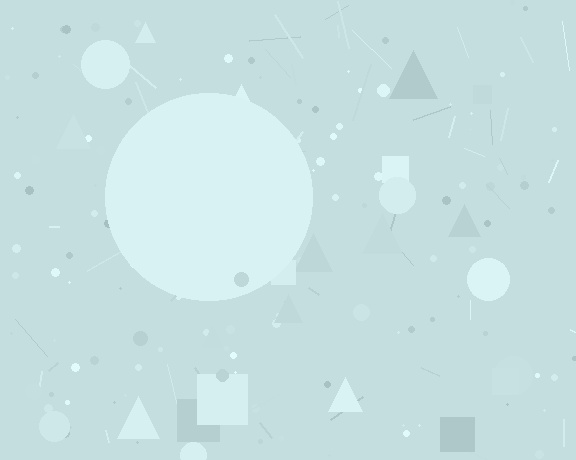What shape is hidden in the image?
A circle is hidden in the image.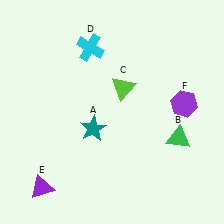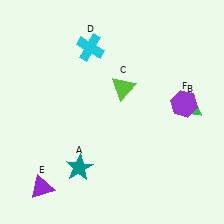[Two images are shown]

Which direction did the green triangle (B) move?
The green triangle (B) moved up.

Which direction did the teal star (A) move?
The teal star (A) moved down.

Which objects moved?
The objects that moved are: the teal star (A), the green triangle (B).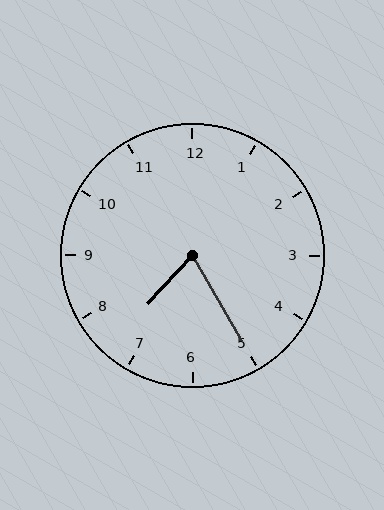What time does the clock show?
7:25.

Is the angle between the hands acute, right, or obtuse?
It is acute.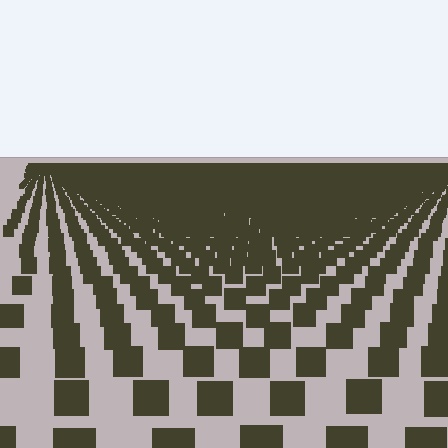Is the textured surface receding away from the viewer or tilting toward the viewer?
The surface is receding away from the viewer. Texture elements get smaller and denser toward the top.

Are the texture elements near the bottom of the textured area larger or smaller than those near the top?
Larger. Near the bottom, elements are closer to the viewer and appear at a bigger on-screen size.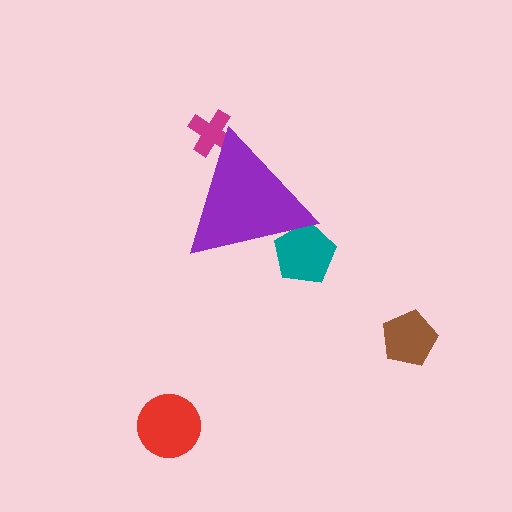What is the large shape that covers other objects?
A purple triangle.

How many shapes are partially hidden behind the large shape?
2 shapes are partially hidden.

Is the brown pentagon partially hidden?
No, the brown pentagon is fully visible.